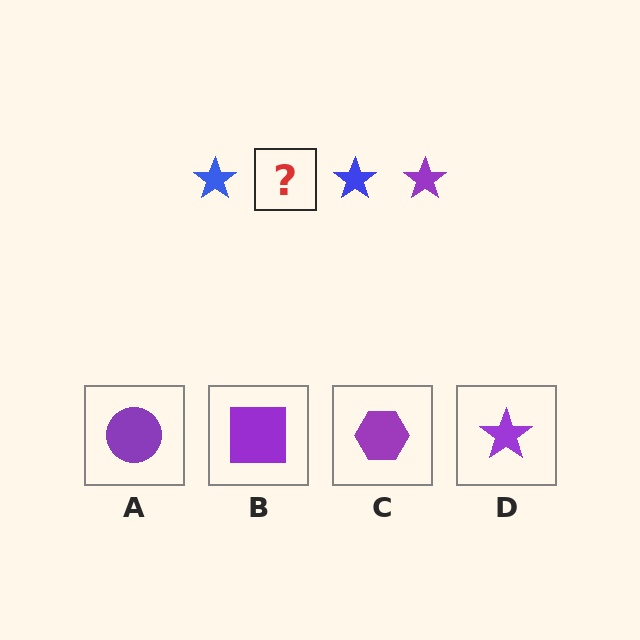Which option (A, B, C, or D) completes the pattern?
D.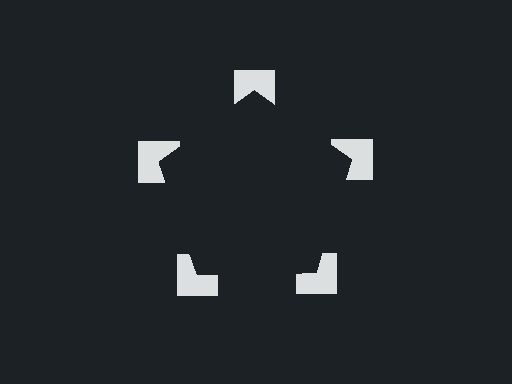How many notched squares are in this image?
There are 5 — one at each vertex of the illusory pentagon.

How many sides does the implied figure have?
5 sides.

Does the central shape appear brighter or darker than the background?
It typically appears slightly darker than the background, even though no actual brightness change is drawn.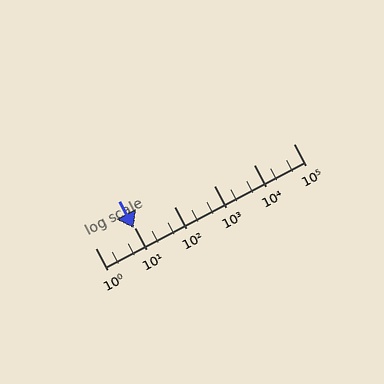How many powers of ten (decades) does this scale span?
The scale spans 5 decades, from 1 to 100000.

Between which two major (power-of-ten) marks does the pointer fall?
The pointer is between 1 and 10.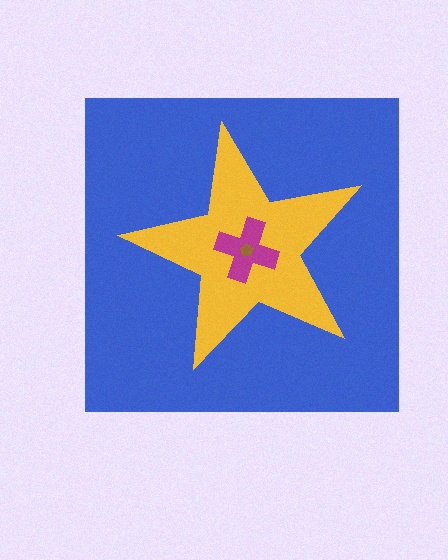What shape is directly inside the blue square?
The yellow star.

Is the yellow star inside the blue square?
Yes.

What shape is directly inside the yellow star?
The magenta cross.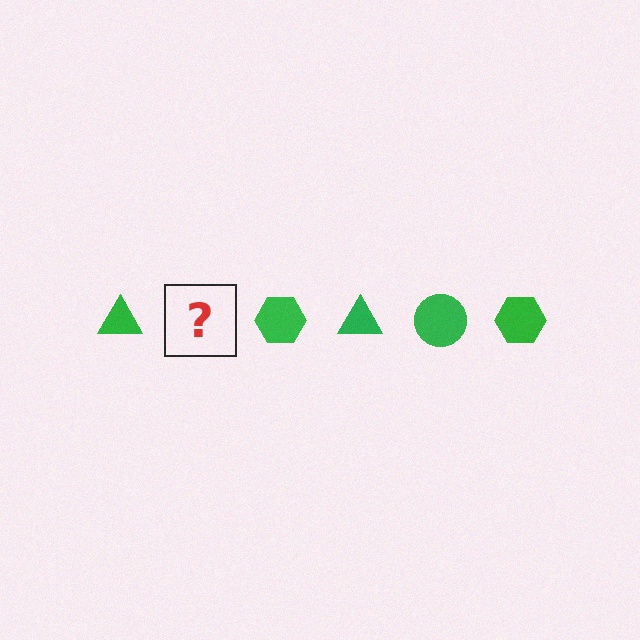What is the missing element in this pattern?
The missing element is a green circle.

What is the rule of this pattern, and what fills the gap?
The rule is that the pattern cycles through triangle, circle, hexagon shapes in green. The gap should be filled with a green circle.